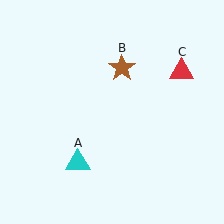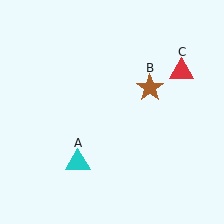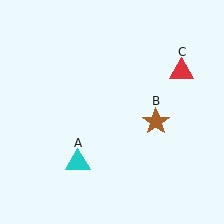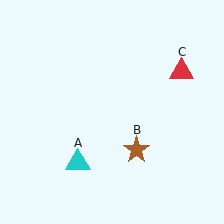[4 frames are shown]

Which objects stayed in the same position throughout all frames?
Cyan triangle (object A) and red triangle (object C) remained stationary.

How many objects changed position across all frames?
1 object changed position: brown star (object B).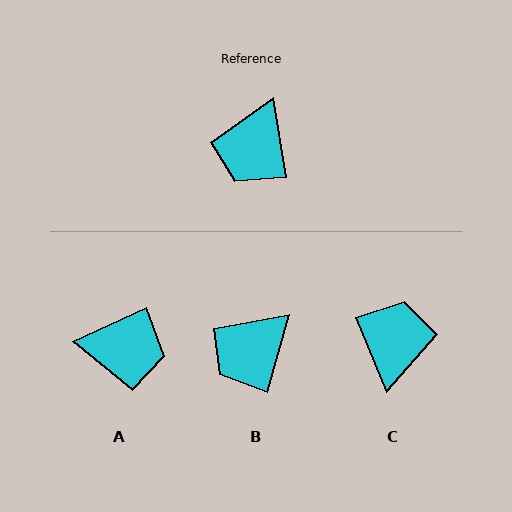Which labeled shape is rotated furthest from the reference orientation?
C, about 166 degrees away.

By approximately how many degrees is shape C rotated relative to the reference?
Approximately 166 degrees clockwise.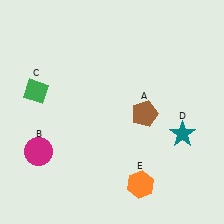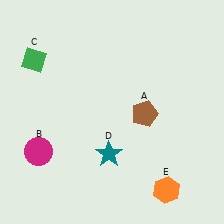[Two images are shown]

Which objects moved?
The objects that moved are: the green diamond (C), the teal star (D), the orange hexagon (E).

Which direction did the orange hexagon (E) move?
The orange hexagon (E) moved right.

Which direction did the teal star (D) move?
The teal star (D) moved left.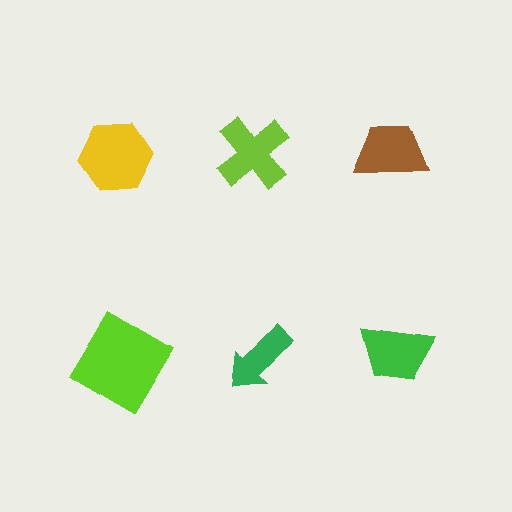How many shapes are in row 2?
3 shapes.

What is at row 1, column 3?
A brown trapezoid.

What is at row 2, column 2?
A green arrow.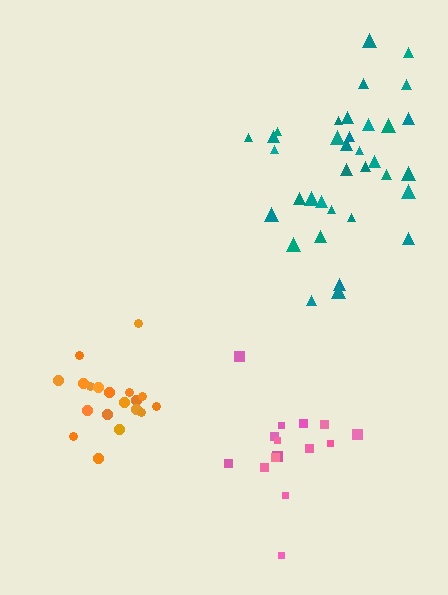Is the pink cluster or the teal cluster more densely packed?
Teal.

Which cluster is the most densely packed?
Orange.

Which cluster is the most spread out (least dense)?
Pink.